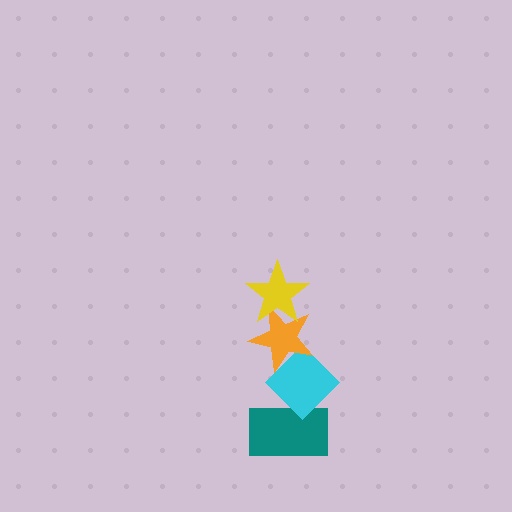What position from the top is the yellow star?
The yellow star is 1st from the top.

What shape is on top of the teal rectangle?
The cyan diamond is on top of the teal rectangle.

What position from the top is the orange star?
The orange star is 2nd from the top.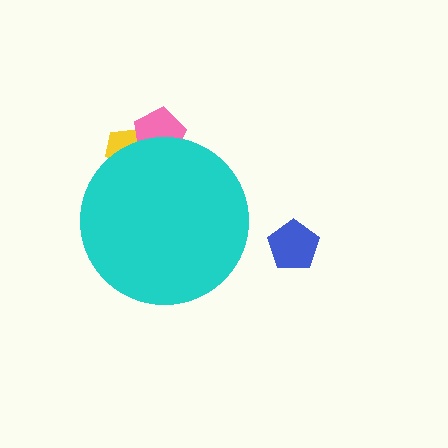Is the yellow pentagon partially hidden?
Yes, the yellow pentagon is partially hidden behind the cyan circle.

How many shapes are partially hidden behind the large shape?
2 shapes are partially hidden.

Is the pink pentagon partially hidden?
Yes, the pink pentagon is partially hidden behind the cyan circle.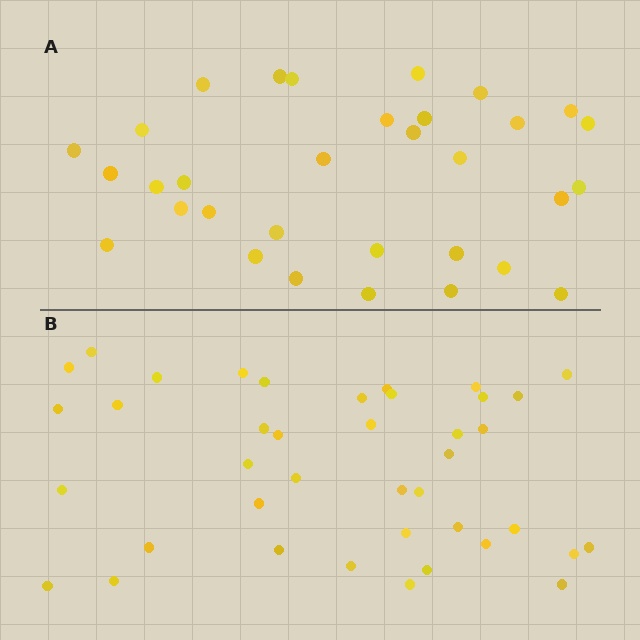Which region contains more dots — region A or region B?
Region B (the bottom region) has more dots.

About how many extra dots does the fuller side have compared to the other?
Region B has roughly 8 or so more dots than region A.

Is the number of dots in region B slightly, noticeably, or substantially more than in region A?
Region B has noticeably more, but not dramatically so. The ratio is roughly 1.2 to 1.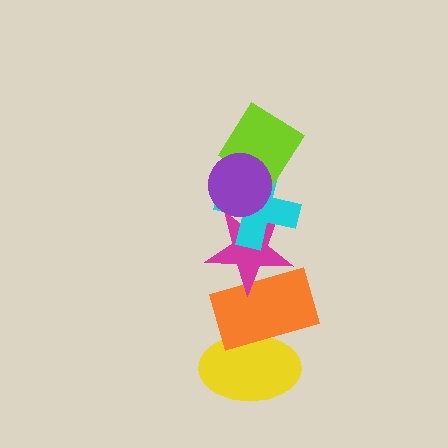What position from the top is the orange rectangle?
The orange rectangle is 5th from the top.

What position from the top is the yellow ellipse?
The yellow ellipse is 6th from the top.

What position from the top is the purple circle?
The purple circle is 1st from the top.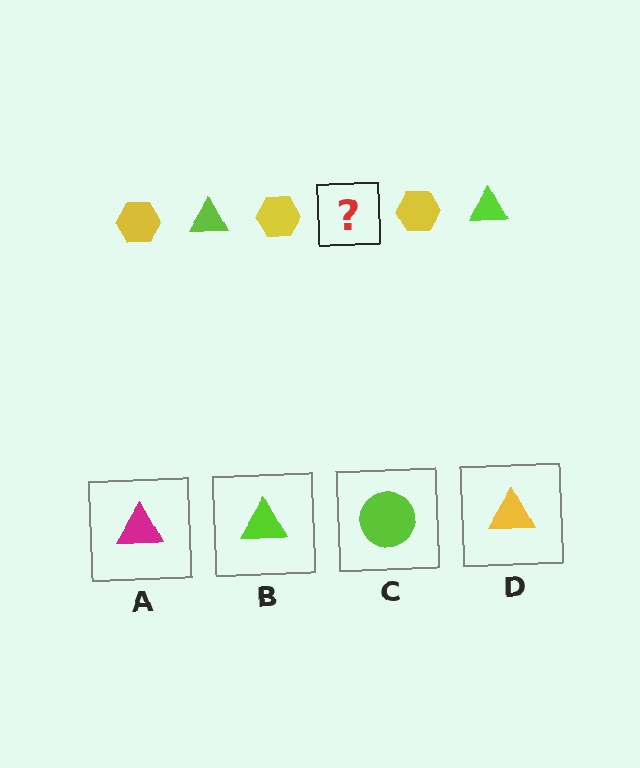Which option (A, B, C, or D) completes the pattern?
B.